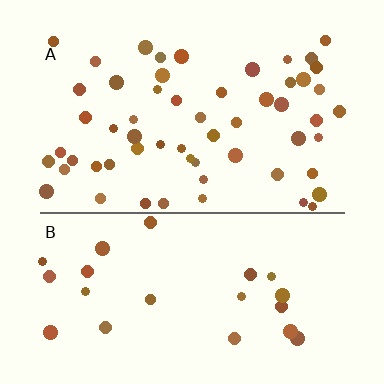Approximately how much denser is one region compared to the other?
Approximately 2.5× — region A over region B.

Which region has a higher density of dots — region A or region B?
A (the top).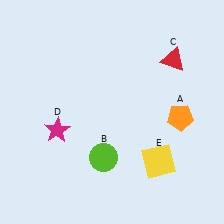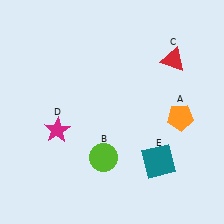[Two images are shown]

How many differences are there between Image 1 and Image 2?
There is 1 difference between the two images.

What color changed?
The square (E) changed from yellow in Image 1 to teal in Image 2.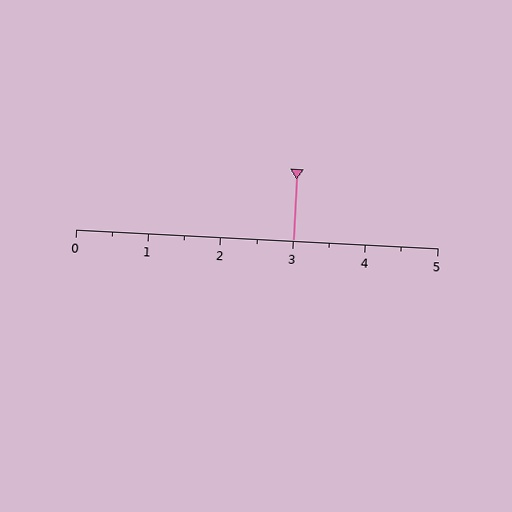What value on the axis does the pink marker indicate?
The marker indicates approximately 3.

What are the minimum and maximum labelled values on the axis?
The axis runs from 0 to 5.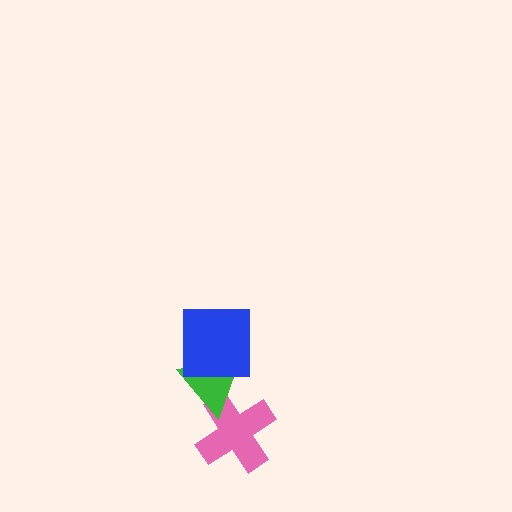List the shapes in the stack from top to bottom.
From top to bottom: the blue square, the green triangle, the pink cross.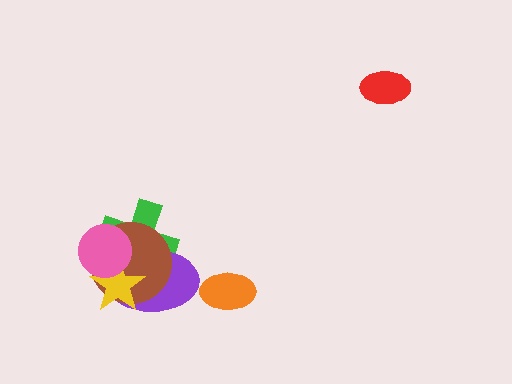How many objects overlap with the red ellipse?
0 objects overlap with the red ellipse.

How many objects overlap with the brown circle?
4 objects overlap with the brown circle.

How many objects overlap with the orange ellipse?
0 objects overlap with the orange ellipse.